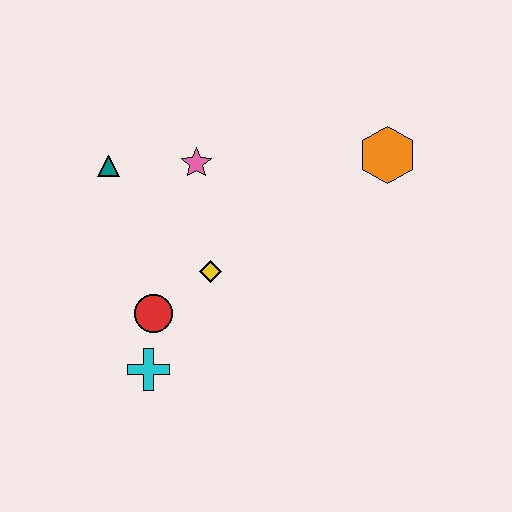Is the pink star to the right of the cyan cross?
Yes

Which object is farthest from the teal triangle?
The orange hexagon is farthest from the teal triangle.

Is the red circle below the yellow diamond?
Yes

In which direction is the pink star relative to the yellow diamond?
The pink star is above the yellow diamond.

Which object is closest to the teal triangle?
The pink star is closest to the teal triangle.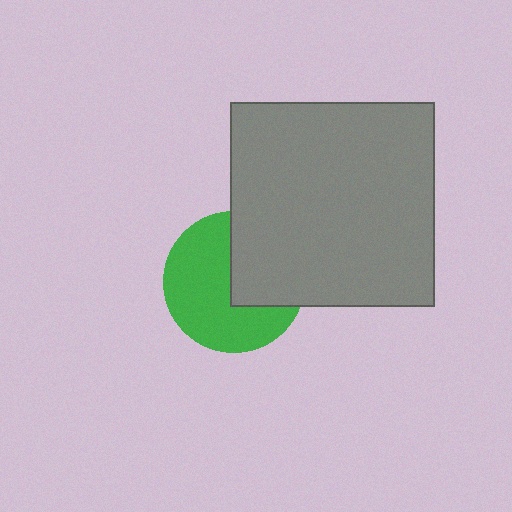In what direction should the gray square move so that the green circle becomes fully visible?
The gray square should move right. That is the shortest direction to clear the overlap and leave the green circle fully visible.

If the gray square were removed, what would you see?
You would see the complete green circle.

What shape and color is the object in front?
The object in front is a gray square.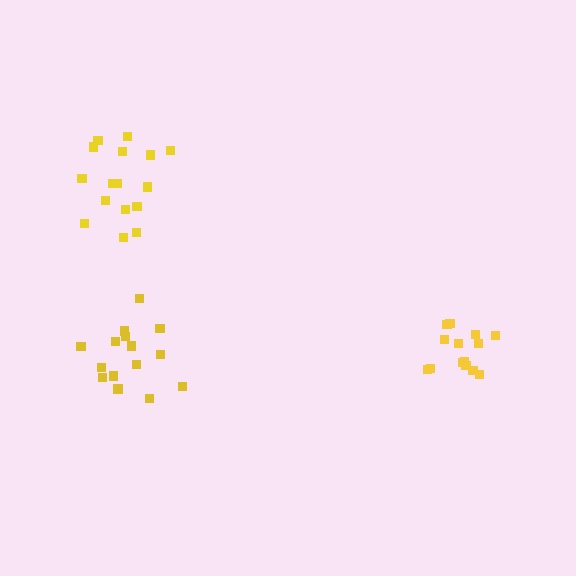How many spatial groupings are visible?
There are 3 spatial groupings.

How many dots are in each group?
Group 1: 14 dots, Group 2: 16 dots, Group 3: 15 dots (45 total).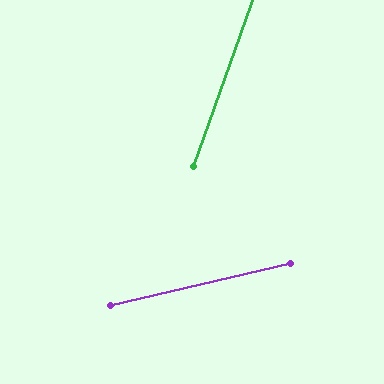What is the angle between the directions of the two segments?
Approximately 57 degrees.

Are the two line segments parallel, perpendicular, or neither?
Neither parallel nor perpendicular — they differ by about 57°.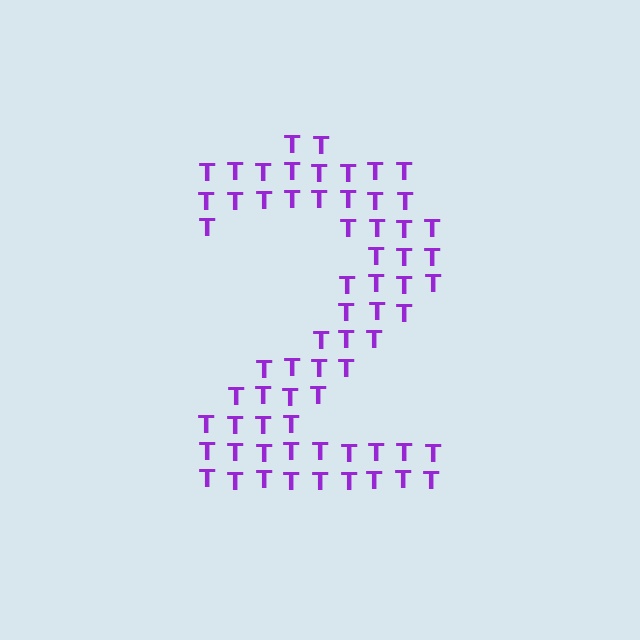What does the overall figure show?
The overall figure shows the digit 2.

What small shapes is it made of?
It is made of small letter T's.